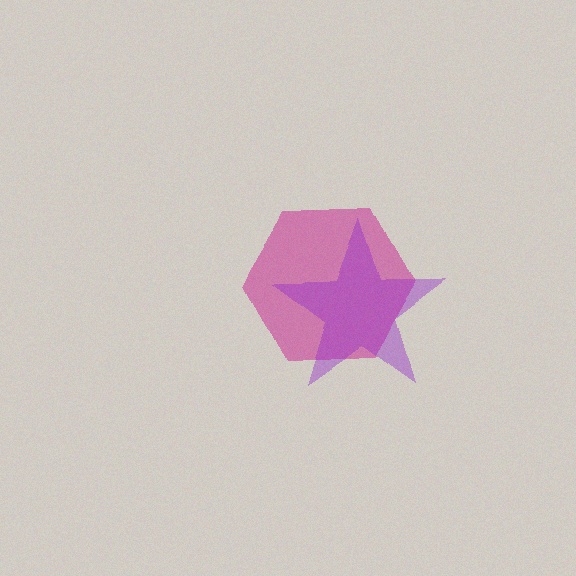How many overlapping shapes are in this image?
There are 2 overlapping shapes in the image.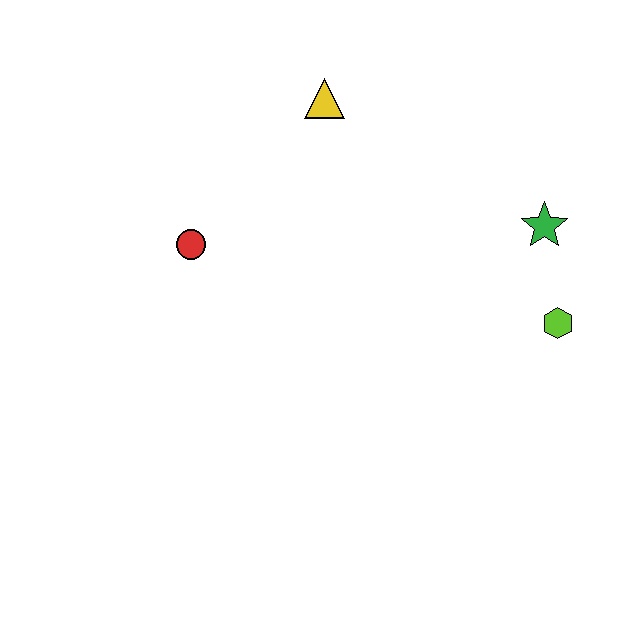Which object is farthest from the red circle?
The lime hexagon is farthest from the red circle.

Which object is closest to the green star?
The lime hexagon is closest to the green star.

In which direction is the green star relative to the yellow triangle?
The green star is to the right of the yellow triangle.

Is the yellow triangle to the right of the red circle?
Yes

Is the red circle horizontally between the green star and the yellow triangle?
No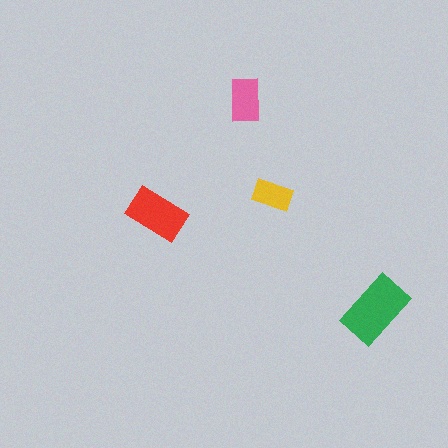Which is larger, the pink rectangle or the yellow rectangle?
The pink one.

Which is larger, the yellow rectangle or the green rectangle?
The green one.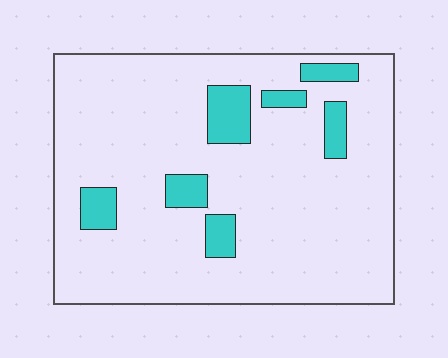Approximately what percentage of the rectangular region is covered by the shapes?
Approximately 10%.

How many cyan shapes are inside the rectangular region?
7.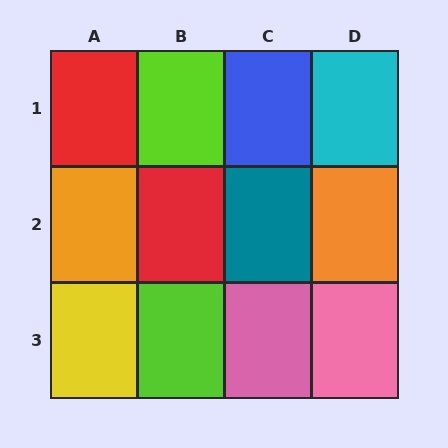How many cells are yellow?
1 cell is yellow.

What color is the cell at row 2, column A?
Orange.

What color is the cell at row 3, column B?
Lime.